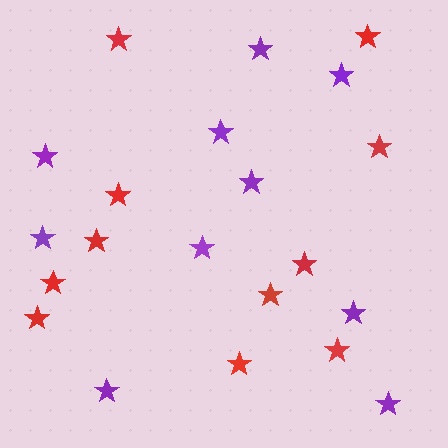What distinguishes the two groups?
There are 2 groups: one group of purple stars (10) and one group of red stars (11).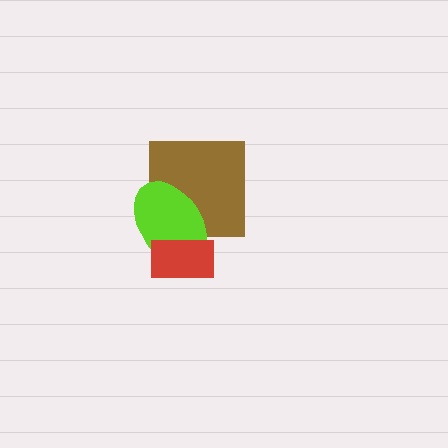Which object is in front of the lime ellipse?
The red rectangle is in front of the lime ellipse.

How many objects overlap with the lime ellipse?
2 objects overlap with the lime ellipse.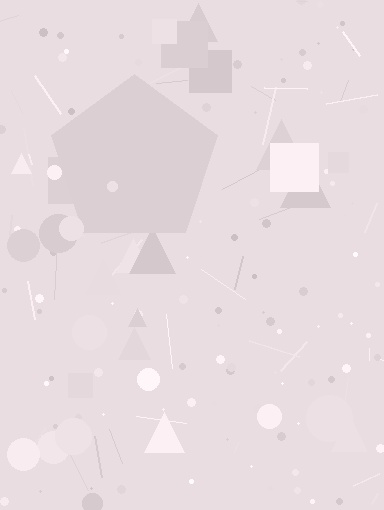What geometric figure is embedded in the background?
A pentagon is embedded in the background.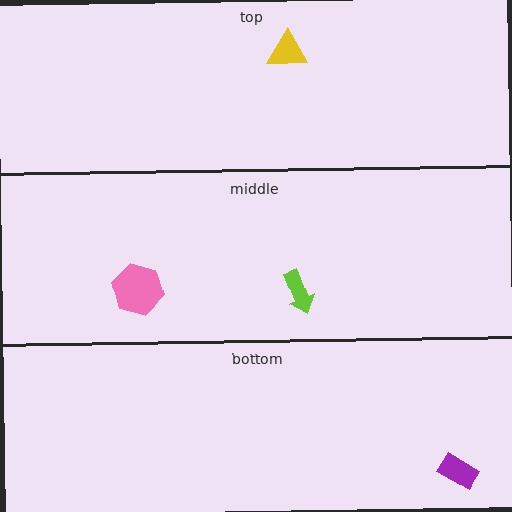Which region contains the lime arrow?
The middle region.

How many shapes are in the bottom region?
1.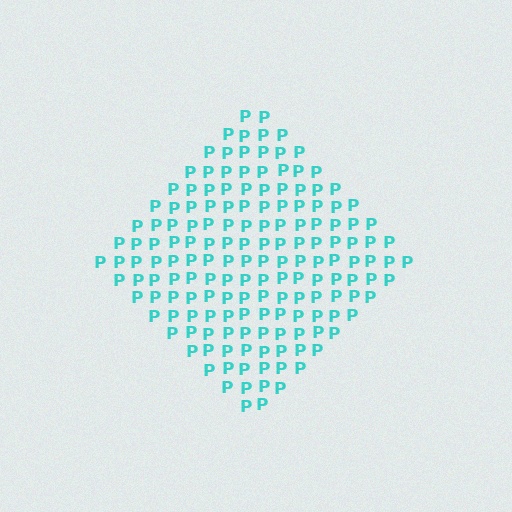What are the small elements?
The small elements are letter P's.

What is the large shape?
The large shape is a diamond.